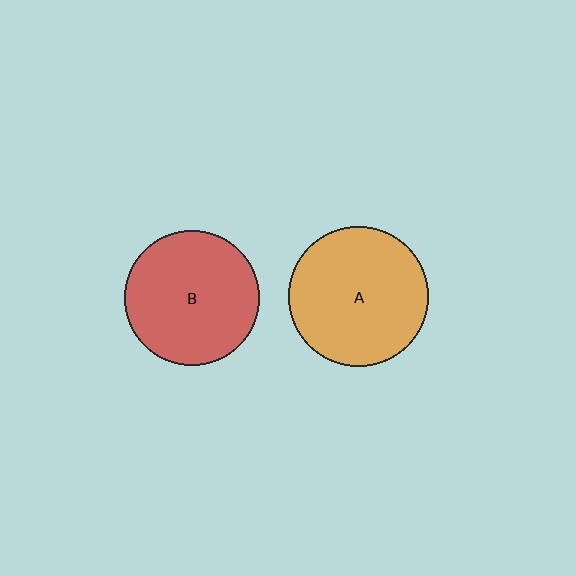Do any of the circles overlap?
No, none of the circles overlap.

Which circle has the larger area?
Circle A (orange).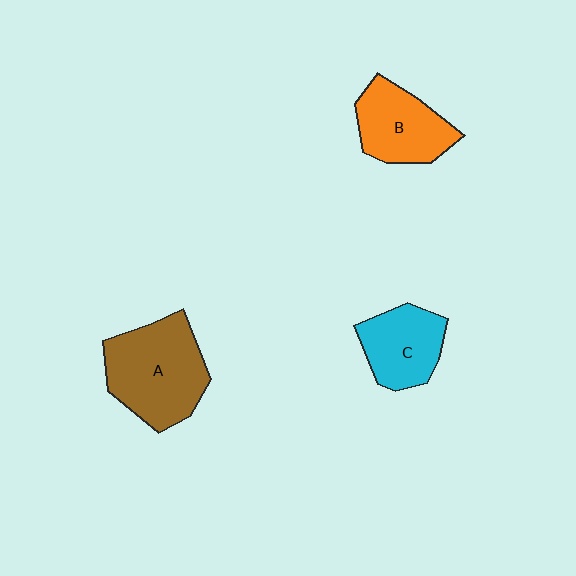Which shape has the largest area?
Shape A (brown).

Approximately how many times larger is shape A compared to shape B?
Approximately 1.4 times.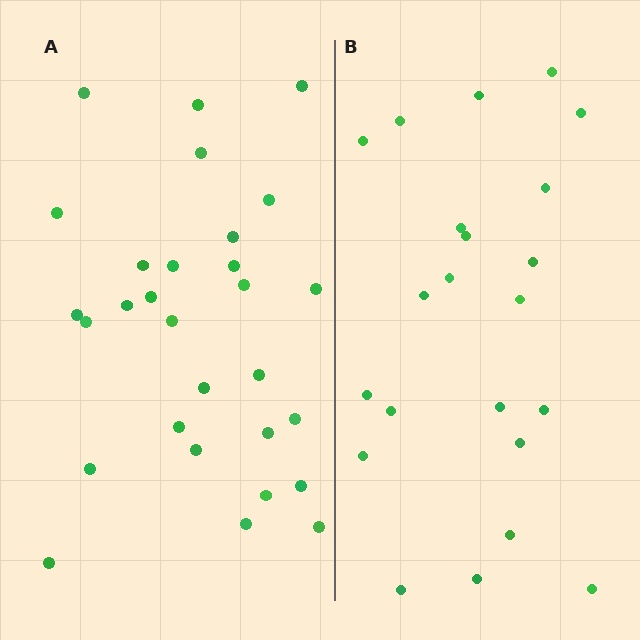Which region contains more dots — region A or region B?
Region A (the left region) has more dots.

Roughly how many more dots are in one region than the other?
Region A has roughly 8 or so more dots than region B.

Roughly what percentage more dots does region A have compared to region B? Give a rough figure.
About 30% more.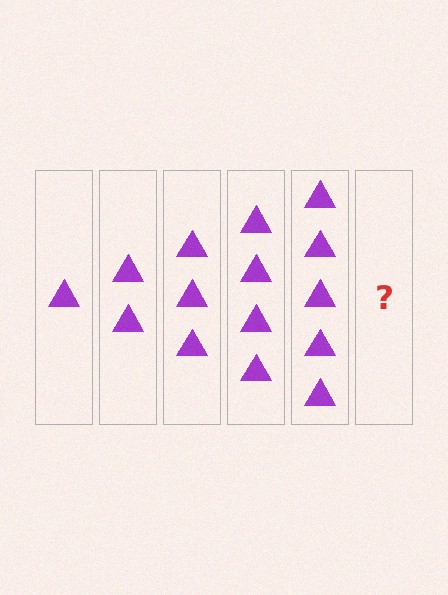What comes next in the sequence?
The next element should be 6 triangles.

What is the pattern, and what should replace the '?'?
The pattern is that each step adds one more triangle. The '?' should be 6 triangles.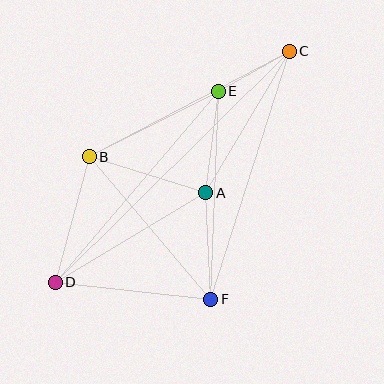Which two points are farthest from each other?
Points C and D are farthest from each other.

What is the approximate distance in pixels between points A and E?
The distance between A and E is approximately 102 pixels.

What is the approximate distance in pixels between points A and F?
The distance between A and F is approximately 107 pixels.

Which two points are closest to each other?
Points C and E are closest to each other.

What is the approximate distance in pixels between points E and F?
The distance between E and F is approximately 208 pixels.